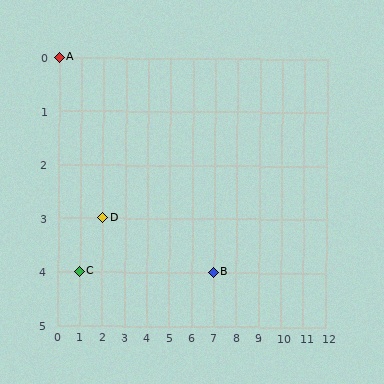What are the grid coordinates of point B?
Point B is at grid coordinates (7, 4).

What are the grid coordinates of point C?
Point C is at grid coordinates (1, 4).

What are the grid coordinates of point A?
Point A is at grid coordinates (0, 0).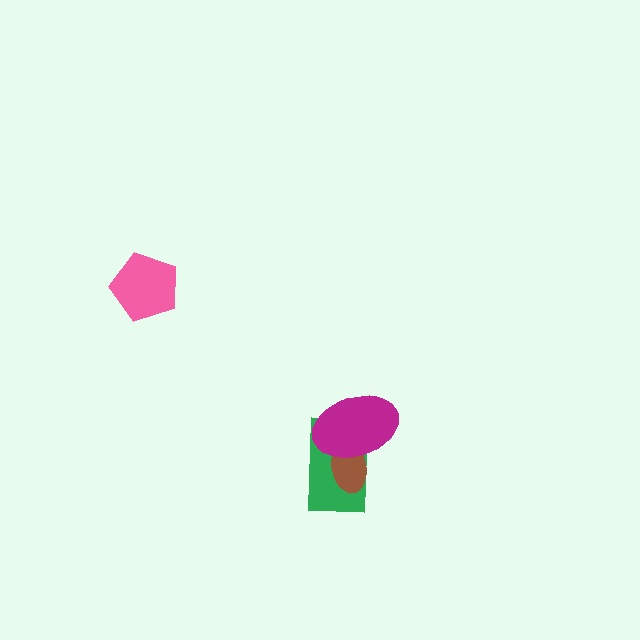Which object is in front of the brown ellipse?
The magenta ellipse is in front of the brown ellipse.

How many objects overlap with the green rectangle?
2 objects overlap with the green rectangle.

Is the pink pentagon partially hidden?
No, no other shape covers it.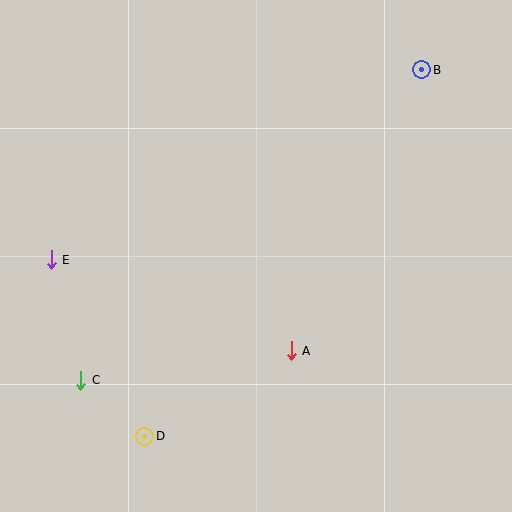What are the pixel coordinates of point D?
Point D is at (145, 436).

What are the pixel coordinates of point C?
Point C is at (81, 380).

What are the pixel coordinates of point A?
Point A is at (291, 351).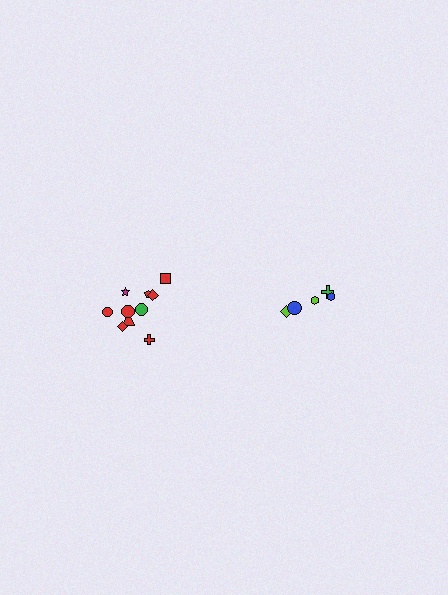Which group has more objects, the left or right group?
The left group.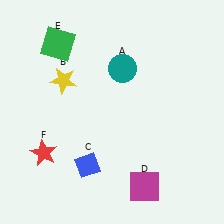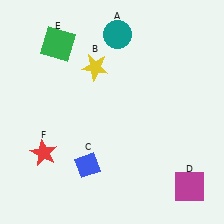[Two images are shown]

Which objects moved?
The objects that moved are: the teal circle (A), the yellow star (B), the magenta square (D).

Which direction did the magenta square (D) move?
The magenta square (D) moved right.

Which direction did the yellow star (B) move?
The yellow star (B) moved right.